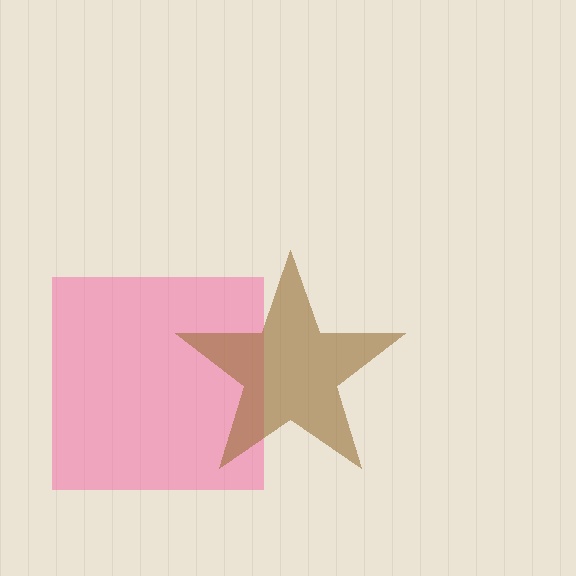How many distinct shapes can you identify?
There are 2 distinct shapes: a pink square, a brown star.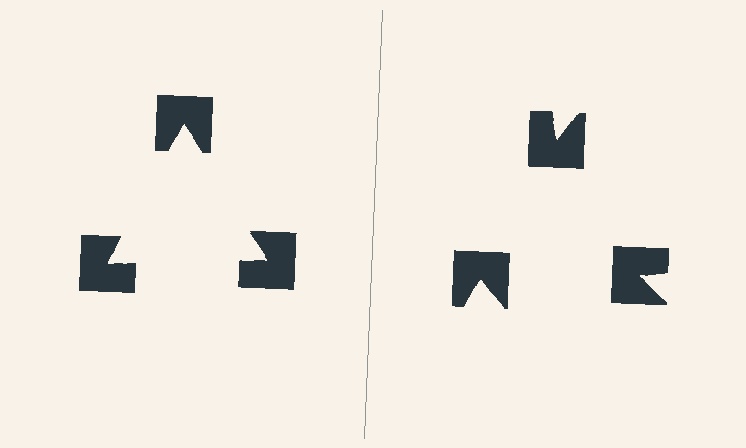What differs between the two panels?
The notched squares are positioned identically on both sides; only the wedge orientations differ. On the left they align to a triangle; on the right they are misaligned.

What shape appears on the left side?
An illusory triangle.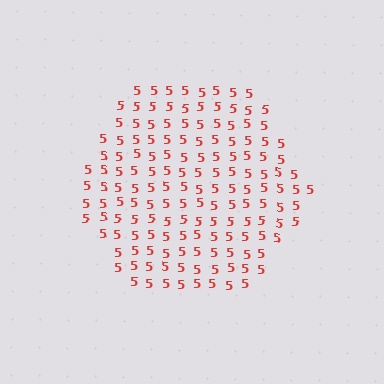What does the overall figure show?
The overall figure shows a hexagon.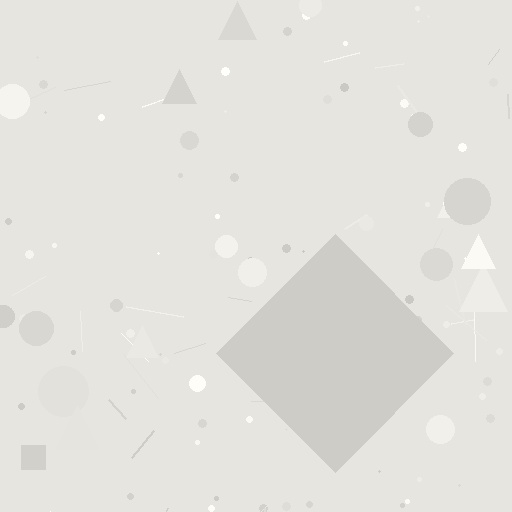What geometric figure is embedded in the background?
A diamond is embedded in the background.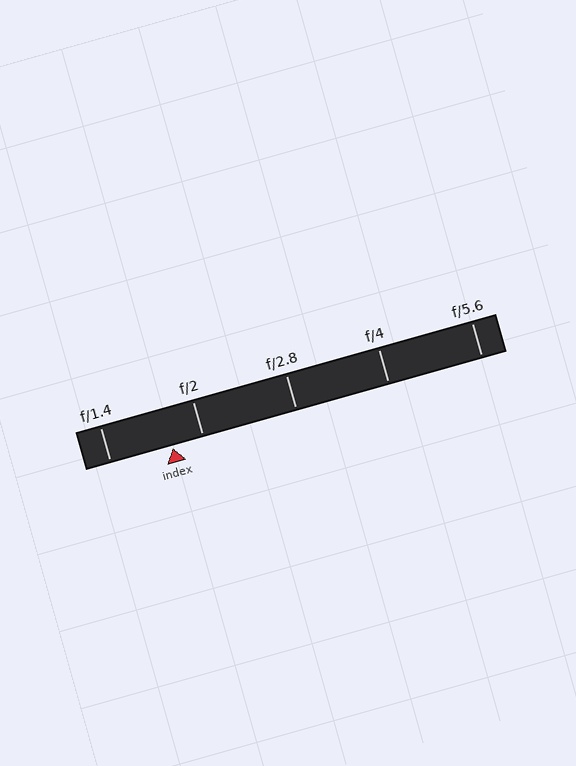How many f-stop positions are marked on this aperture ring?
There are 5 f-stop positions marked.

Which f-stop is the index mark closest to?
The index mark is closest to f/2.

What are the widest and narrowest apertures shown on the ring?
The widest aperture shown is f/1.4 and the narrowest is f/5.6.